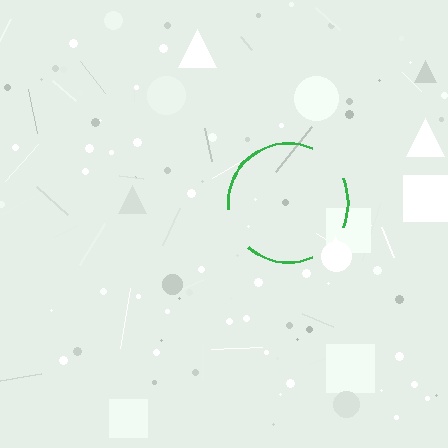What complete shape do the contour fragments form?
The contour fragments form a circle.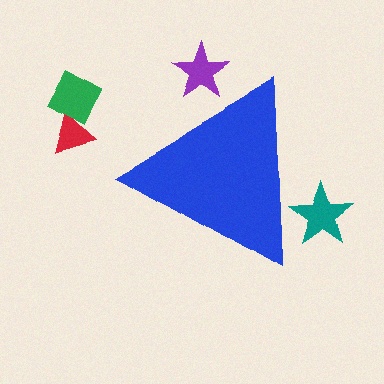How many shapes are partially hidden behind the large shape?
2 shapes are partially hidden.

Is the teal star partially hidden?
Yes, the teal star is partially hidden behind the blue triangle.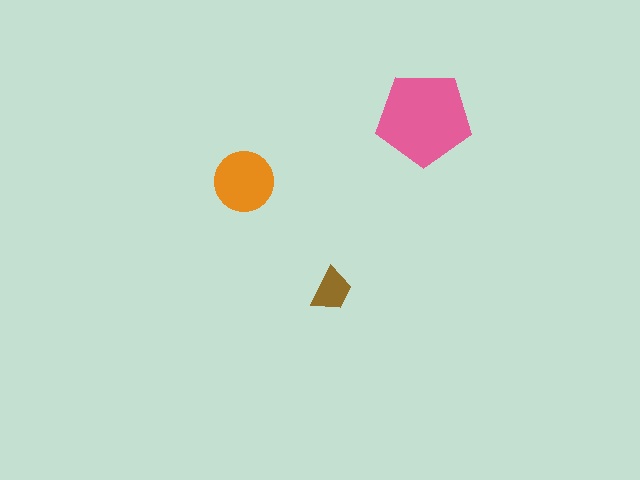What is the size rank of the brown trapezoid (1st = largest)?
3rd.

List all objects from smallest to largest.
The brown trapezoid, the orange circle, the pink pentagon.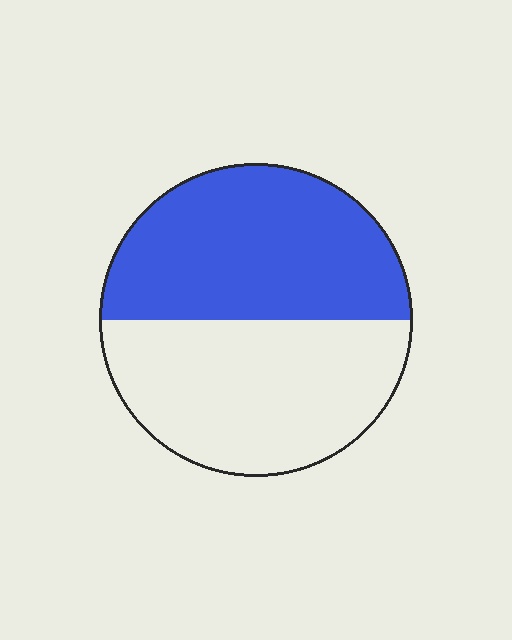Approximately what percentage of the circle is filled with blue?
Approximately 50%.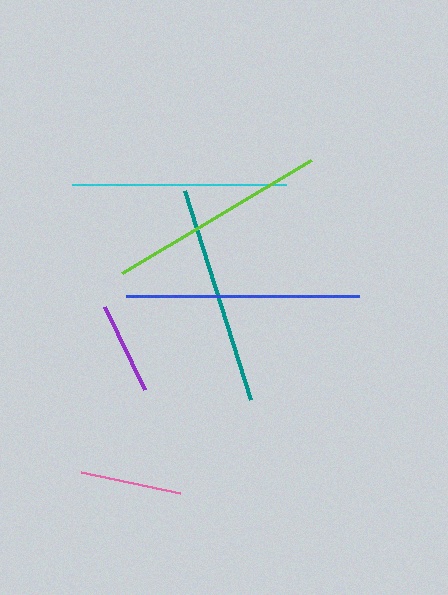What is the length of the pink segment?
The pink segment is approximately 101 pixels long.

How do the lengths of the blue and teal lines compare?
The blue and teal lines are approximately the same length.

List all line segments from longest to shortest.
From longest to shortest: blue, lime, teal, cyan, pink, purple.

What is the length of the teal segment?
The teal segment is approximately 219 pixels long.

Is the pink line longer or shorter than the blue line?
The blue line is longer than the pink line.